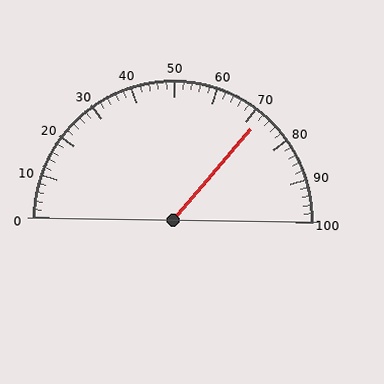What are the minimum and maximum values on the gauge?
The gauge ranges from 0 to 100.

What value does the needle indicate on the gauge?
The needle indicates approximately 72.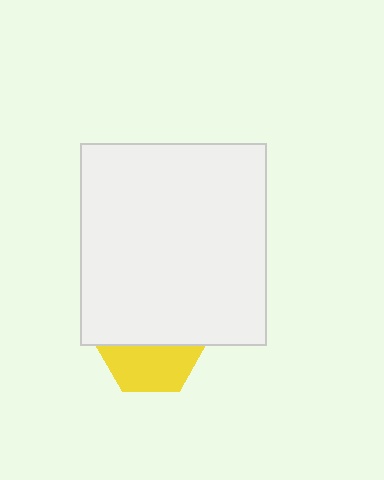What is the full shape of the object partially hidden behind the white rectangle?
The partially hidden object is a yellow hexagon.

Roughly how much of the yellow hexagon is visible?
A small part of it is visible (roughly 45%).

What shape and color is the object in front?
The object in front is a white rectangle.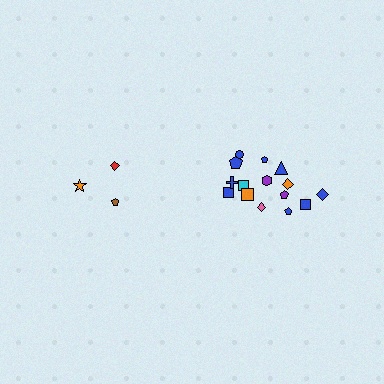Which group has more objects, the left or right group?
The right group.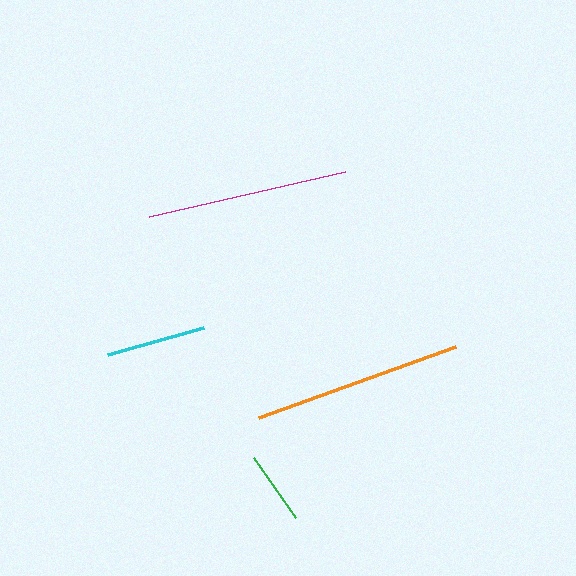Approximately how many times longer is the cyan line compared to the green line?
The cyan line is approximately 1.4 times the length of the green line.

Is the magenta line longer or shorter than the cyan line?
The magenta line is longer than the cyan line.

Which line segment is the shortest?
The green line is the shortest at approximately 73 pixels.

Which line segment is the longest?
The orange line is the longest at approximately 209 pixels.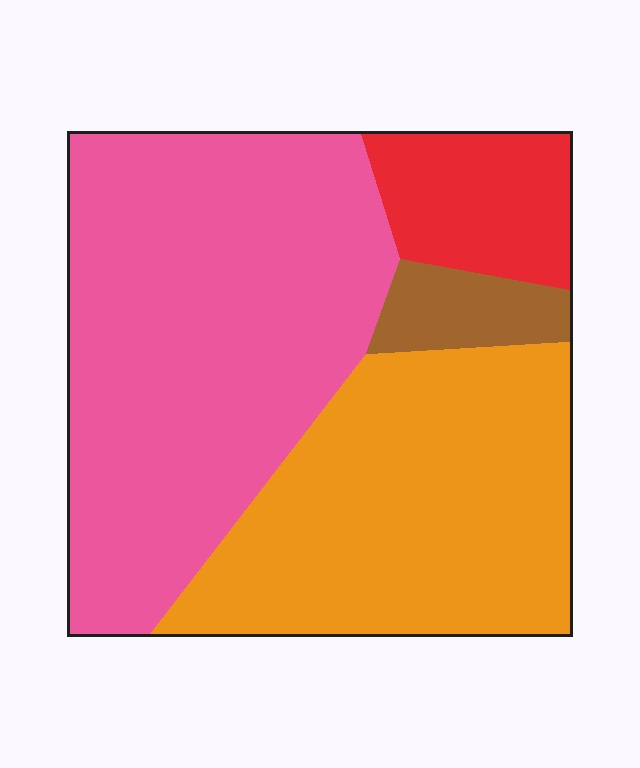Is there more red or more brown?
Red.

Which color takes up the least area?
Brown, at roughly 5%.